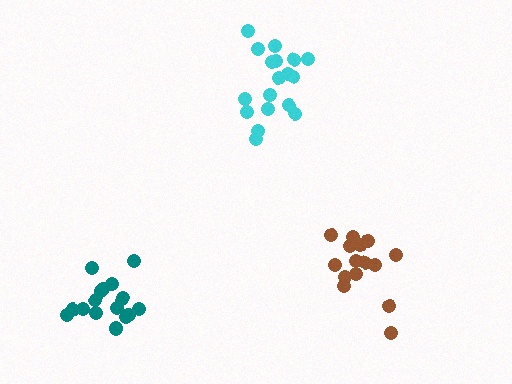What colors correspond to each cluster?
The clusters are colored: brown, teal, cyan.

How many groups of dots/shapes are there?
There are 3 groups.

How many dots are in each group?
Group 1: 15 dots, Group 2: 16 dots, Group 3: 18 dots (49 total).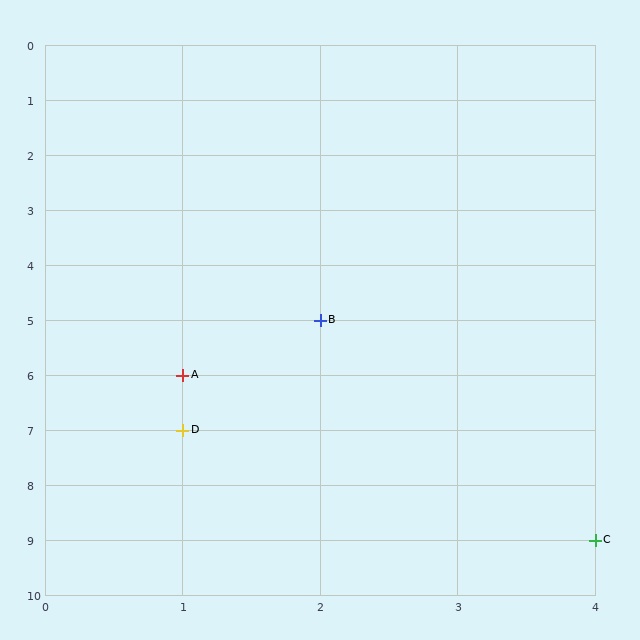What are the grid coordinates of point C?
Point C is at grid coordinates (4, 9).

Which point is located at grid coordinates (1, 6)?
Point A is at (1, 6).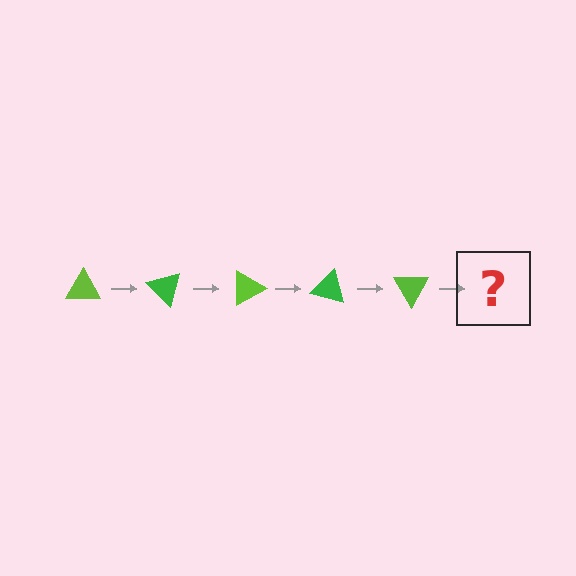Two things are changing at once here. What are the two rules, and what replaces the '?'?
The two rules are that it rotates 45 degrees each step and the color cycles through lime and green. The '?' should be a green triangle, rotated 225 degrees from the start.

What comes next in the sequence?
The next element should be a green triangle, rotated 225 degrees from the start.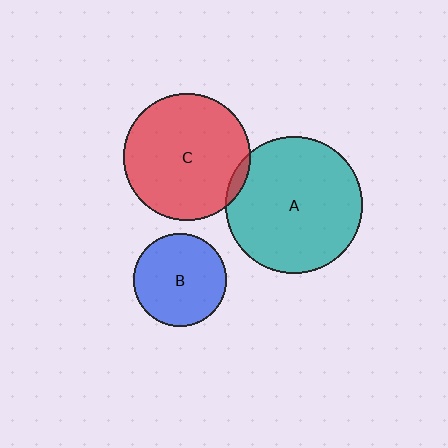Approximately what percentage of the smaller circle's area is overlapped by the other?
Approximately 5%.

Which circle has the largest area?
Circle A (teal).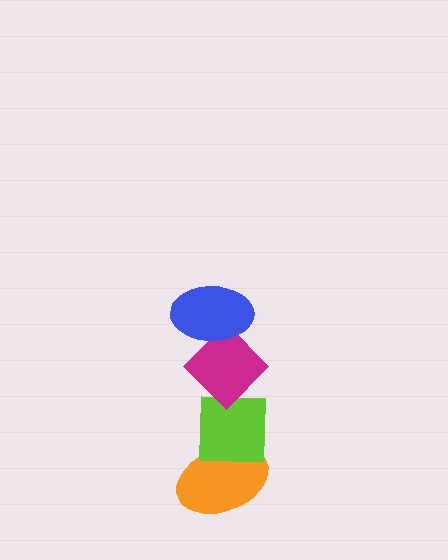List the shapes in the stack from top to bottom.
From top to bottom: the blue ellipse, the magenta diamond, the lime square, the orange ellipse.